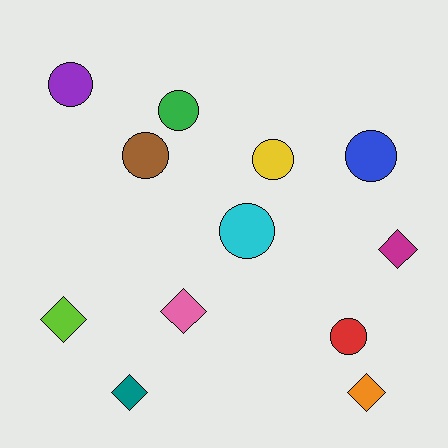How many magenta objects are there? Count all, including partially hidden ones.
There is 1 magenta object.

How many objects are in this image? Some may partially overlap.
There are 12 objects.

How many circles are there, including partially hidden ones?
There are 7 circles.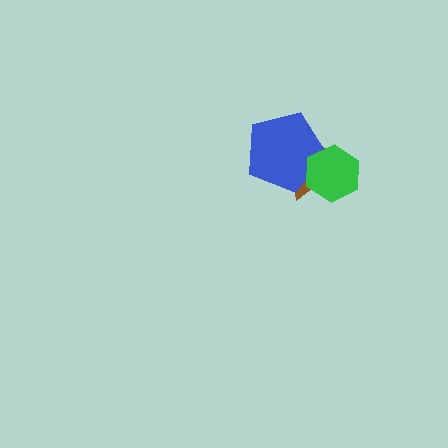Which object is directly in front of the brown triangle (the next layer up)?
The blue pentagon is directly in front of the brown triangle.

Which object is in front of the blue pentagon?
The green hexagon is in front of the blue pentagon.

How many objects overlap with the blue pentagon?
2 objects overlap with the blue pentagon.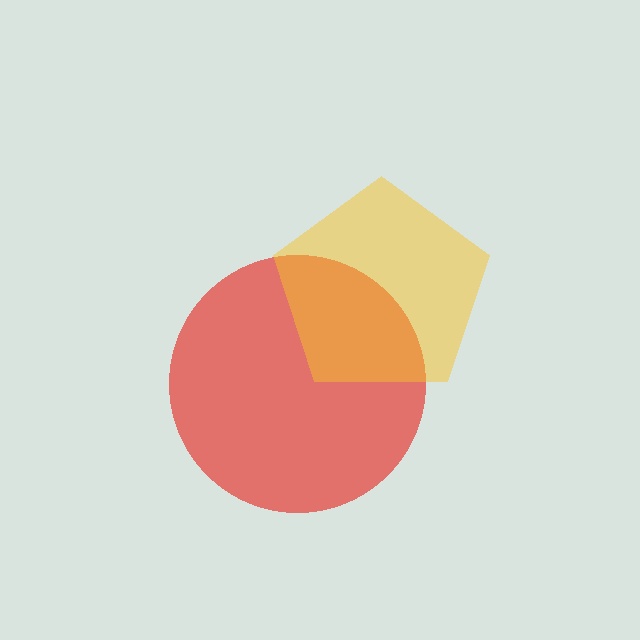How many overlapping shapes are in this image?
There are 2 overlapping shapes in the image.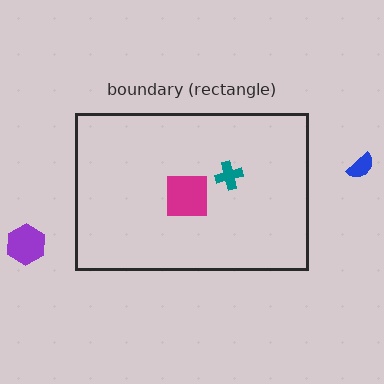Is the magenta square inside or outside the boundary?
Inside.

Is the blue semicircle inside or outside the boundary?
Outside.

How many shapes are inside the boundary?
2 inside, 2 outside.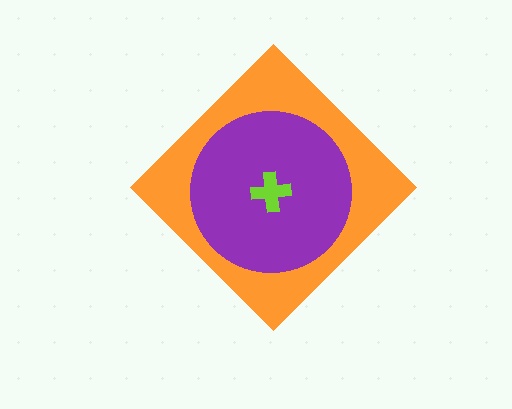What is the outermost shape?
The orange diamond.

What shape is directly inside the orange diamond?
The purple circle.